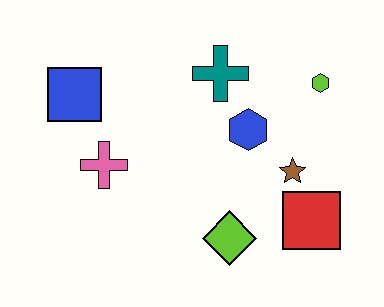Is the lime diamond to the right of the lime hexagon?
No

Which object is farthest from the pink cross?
The lime hexagon is farthest from the pink cross.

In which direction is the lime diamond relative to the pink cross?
The lime diamond is to the right of the pink cross.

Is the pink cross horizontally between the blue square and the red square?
Yes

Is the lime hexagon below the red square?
No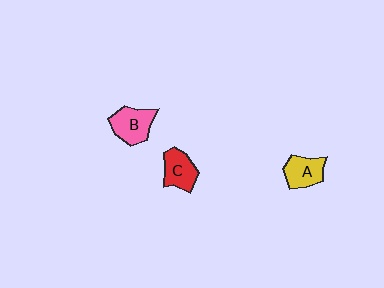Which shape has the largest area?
Shape B (pink).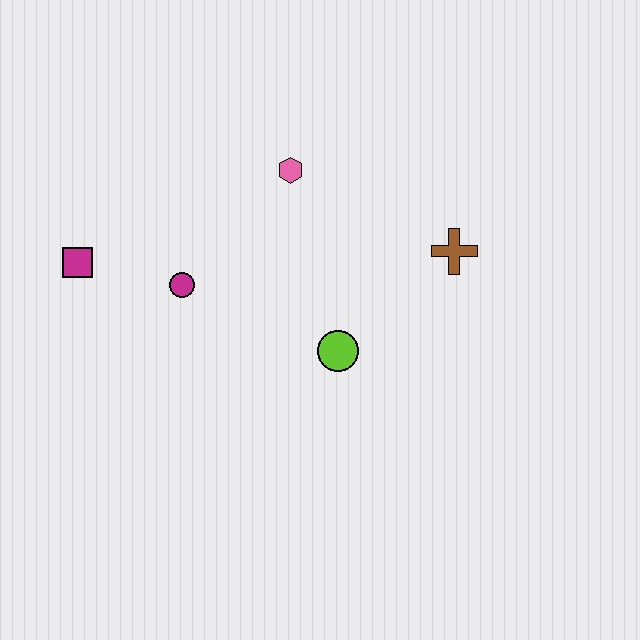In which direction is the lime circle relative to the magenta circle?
The lime circle is to the right of the magenta circle.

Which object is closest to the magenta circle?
The magenta square is closest to the magenta circle.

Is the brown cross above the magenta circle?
Yes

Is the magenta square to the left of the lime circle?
Yes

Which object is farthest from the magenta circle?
The brown cross is farthest from the magenta circle.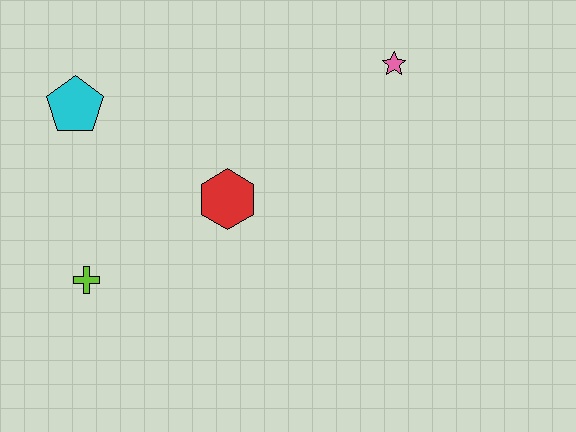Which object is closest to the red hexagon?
The lime cross is closest to the red hexagon.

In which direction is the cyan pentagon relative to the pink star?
The cyan pentagon is to the left of the pink star.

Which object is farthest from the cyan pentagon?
The pink star is farthest from the cyan pentagon.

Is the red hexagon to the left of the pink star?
Yes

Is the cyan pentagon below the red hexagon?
No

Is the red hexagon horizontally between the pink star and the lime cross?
Yes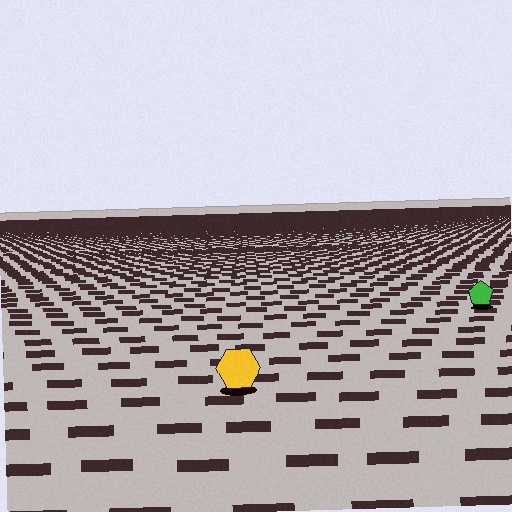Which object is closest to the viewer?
The yellow hexagon is closest. The texture marks near it are larger and more spread out.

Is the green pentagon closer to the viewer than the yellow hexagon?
No. The yellow hexagon is closer — you can tell from the texture gradient: the ground texture is coarser near it.